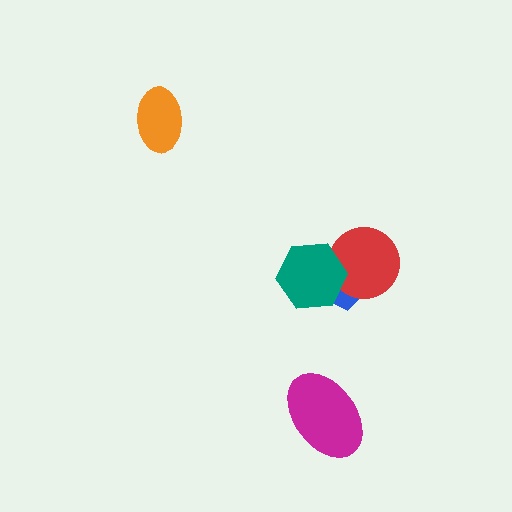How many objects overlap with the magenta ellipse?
0 objects overlap with the magenta ellipse.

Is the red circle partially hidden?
Yes, it is partially covered by another shape.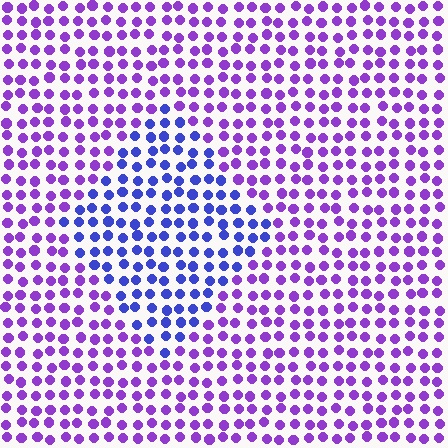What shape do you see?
I see a diamond.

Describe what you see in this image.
The image is filled with small purple elements in a uniform arrangement. A diamond-shaped region is visible where the elements are tinted to a slightly different hue, forming a subtle color boundary.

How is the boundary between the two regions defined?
The boundary is defined purely by a slight shift in hue (about 40 degrees). Spacing, size, and orientation are identical on both sides.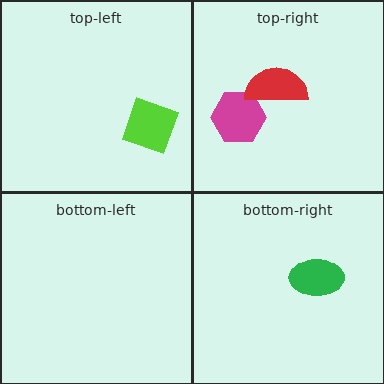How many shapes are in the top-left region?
1.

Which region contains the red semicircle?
The top-right region.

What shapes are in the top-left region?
The lime diamond.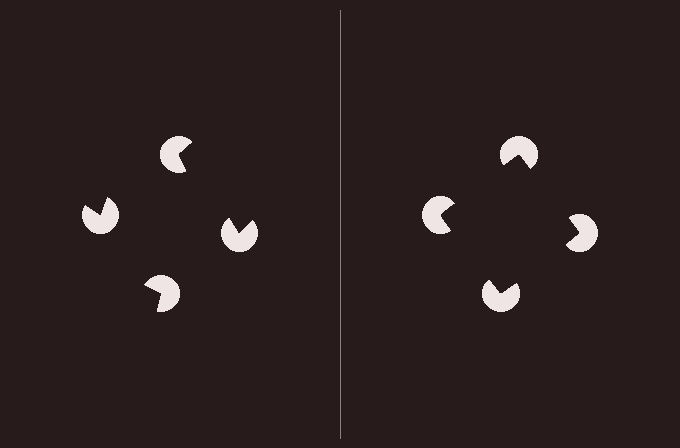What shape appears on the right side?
An illusory square.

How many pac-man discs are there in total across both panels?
8 — 4 on each side.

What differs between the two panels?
The pac-man discs are positioned identically on both sides; only the wedge orientations differ. On the right they align to a square; on the left they are misaligned.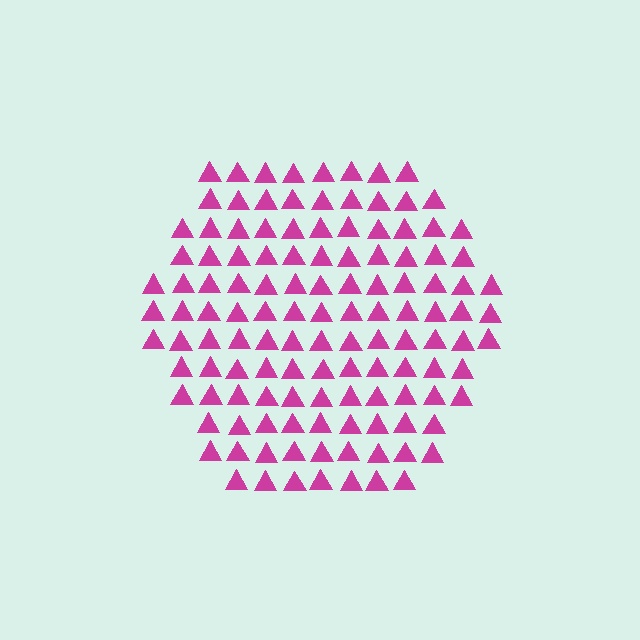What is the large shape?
The large shape is a hexagon.